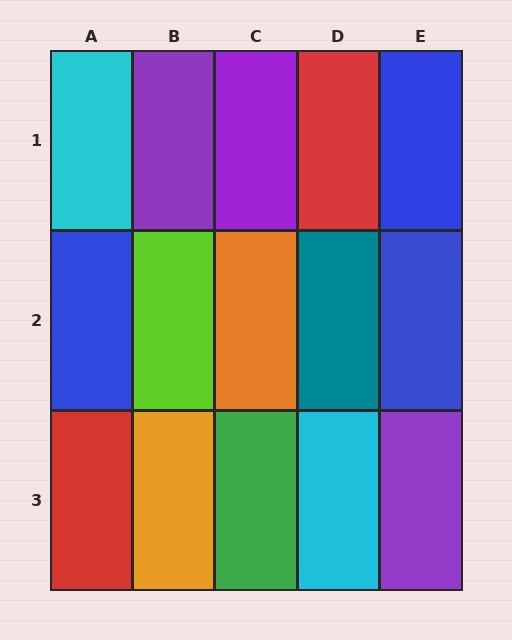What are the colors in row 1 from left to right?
Cyan, purple, purple, red, blue.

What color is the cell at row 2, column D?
Teal.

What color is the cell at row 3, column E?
Purple.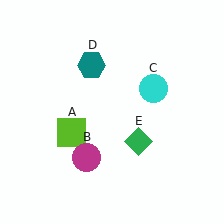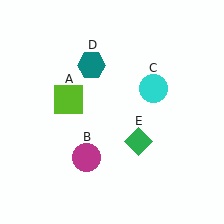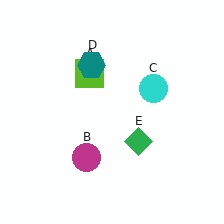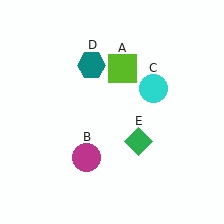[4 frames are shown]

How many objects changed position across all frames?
1 object changed position: lime square (object A).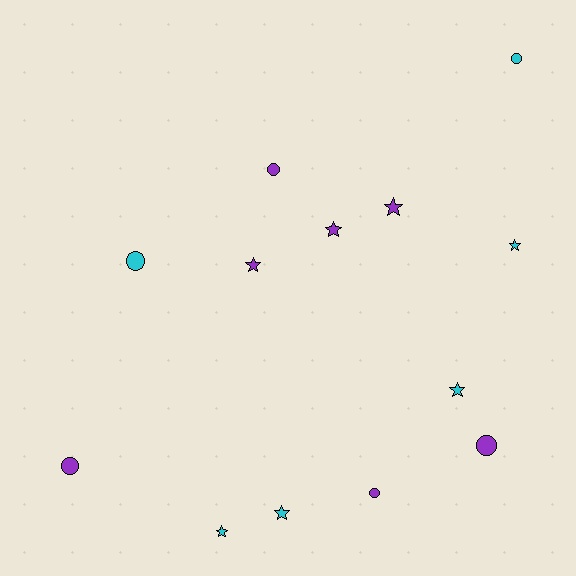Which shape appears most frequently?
Star, with 7 objects.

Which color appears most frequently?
Purple, with 7 objects.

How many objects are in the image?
There are 13 objects.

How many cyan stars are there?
There are 4 cyan stars.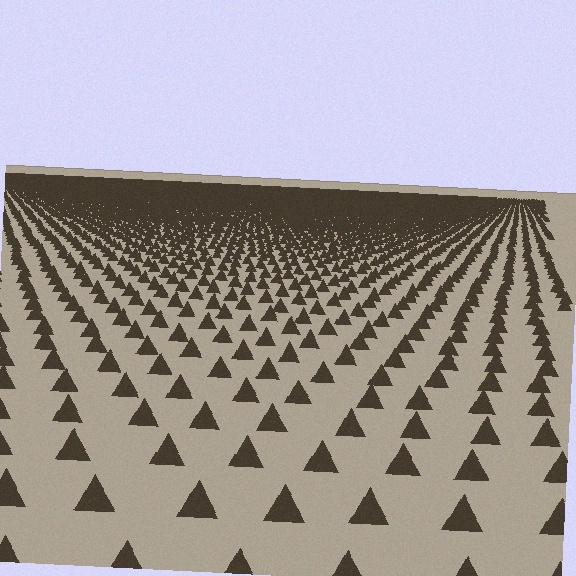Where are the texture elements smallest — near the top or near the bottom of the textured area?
Near the top.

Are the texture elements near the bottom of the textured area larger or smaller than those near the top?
Larger. Near the bottom, elements are closer to the viewer and appear at a bigger on-screen size.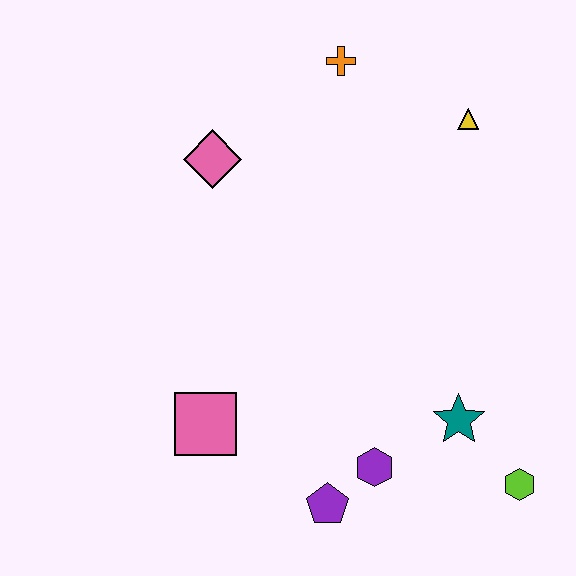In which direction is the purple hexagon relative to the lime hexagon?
The purple hexagon is to the left of the lime hexagon.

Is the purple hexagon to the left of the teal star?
Yes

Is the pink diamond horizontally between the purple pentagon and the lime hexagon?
No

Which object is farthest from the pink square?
The yellow triangle is farthest from the pink square.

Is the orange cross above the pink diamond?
Yes